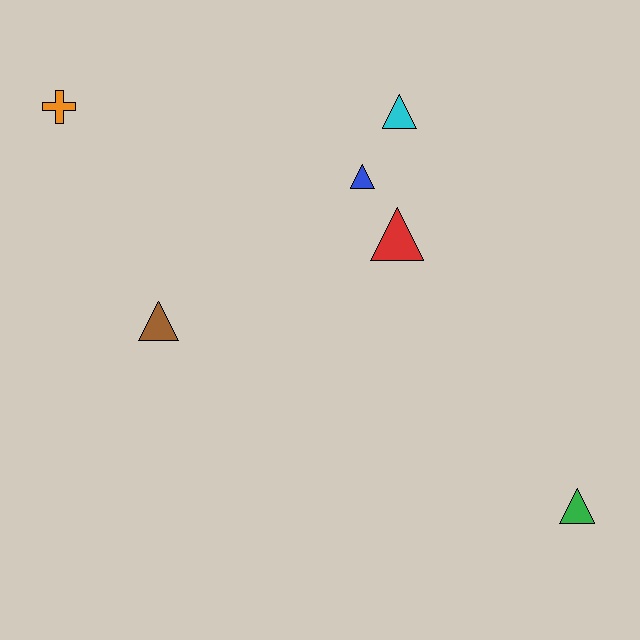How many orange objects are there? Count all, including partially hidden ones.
There is 1 orange object.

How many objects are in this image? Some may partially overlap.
There are 6 objects.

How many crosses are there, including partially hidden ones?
There is 1 cross.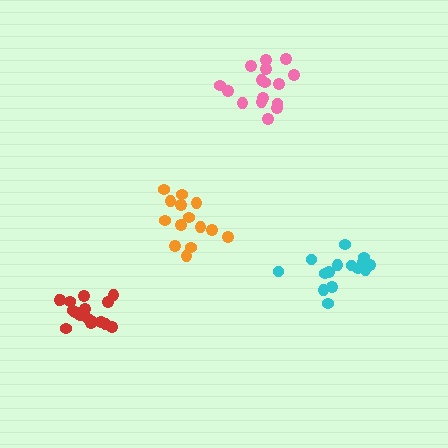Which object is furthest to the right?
The cyan cluster is rightmost.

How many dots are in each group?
Group 1: 15 dots, Group 2: 14 dots, Group 3: 18 dots, Group 4: 16 dots (63 total).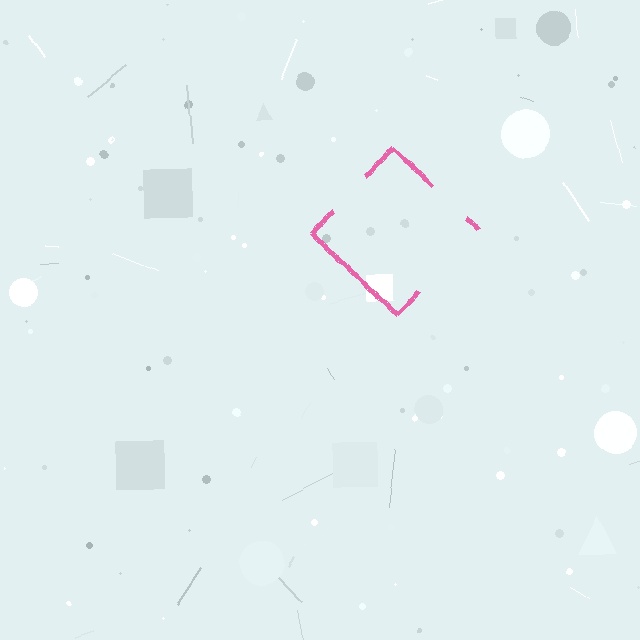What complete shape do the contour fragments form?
The contour fragments form a diamond.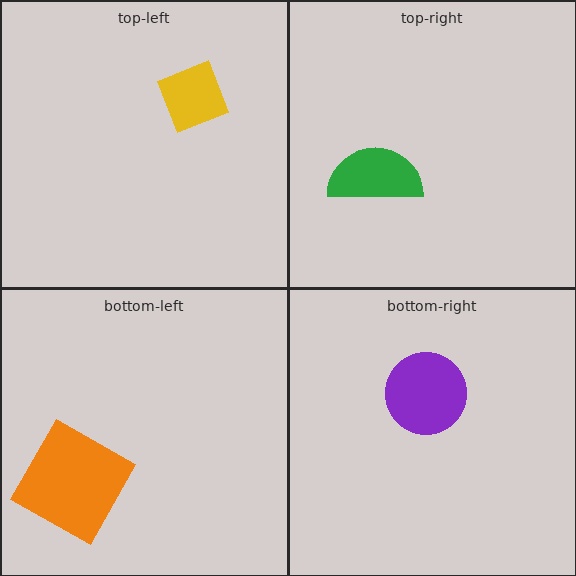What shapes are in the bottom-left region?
The orange square.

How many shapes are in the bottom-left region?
1.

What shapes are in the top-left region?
The yellow diamond.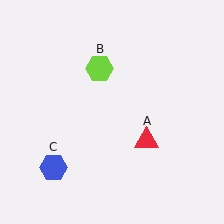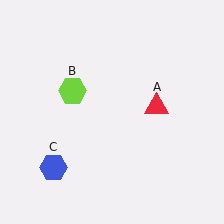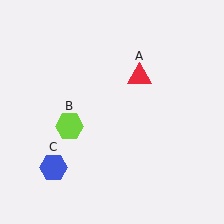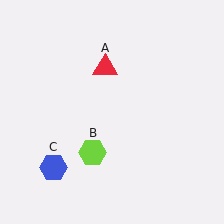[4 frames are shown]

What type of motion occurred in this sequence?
The red triangle (object A), lime hexagon (object B) rotated counterclockwise around the center of the scene.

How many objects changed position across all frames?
2 objects changed position: red triangle (object A), lime hexagon (object B).